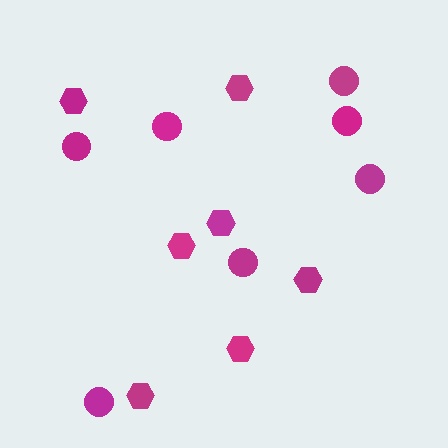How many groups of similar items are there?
There are 2 groups: one group of hexagons (7) and one group of circles (7).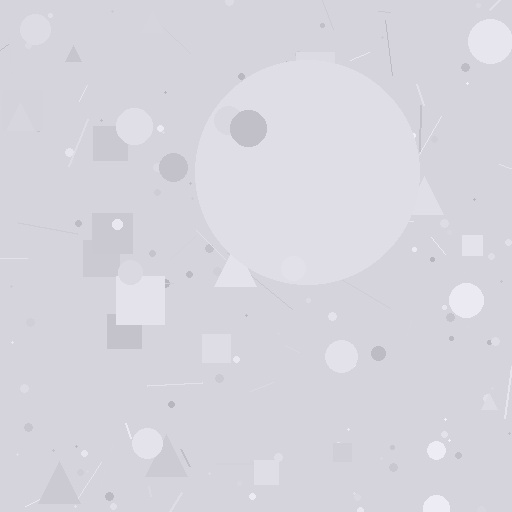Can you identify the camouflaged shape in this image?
The camouflaged shape is a circle.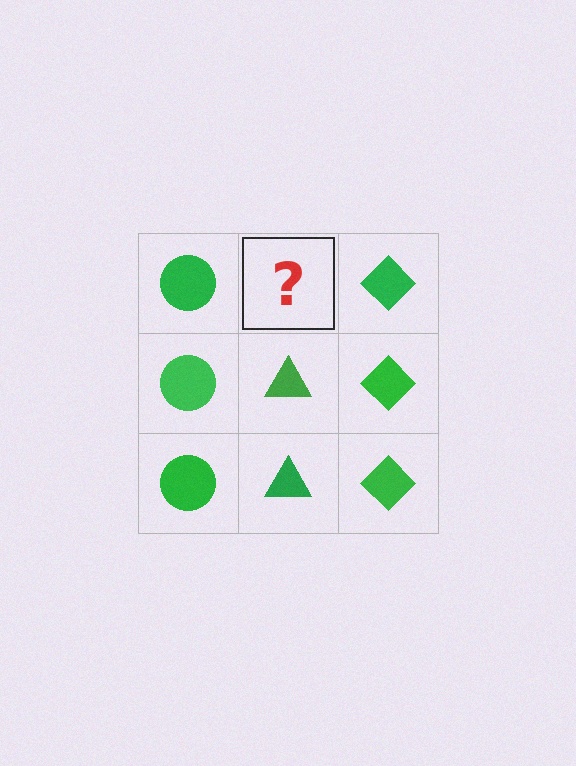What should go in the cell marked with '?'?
The missing cell should contain a green triangle.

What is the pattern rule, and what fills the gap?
The rule is that each column has a consistent shape. The gap should be filled with a green triangle.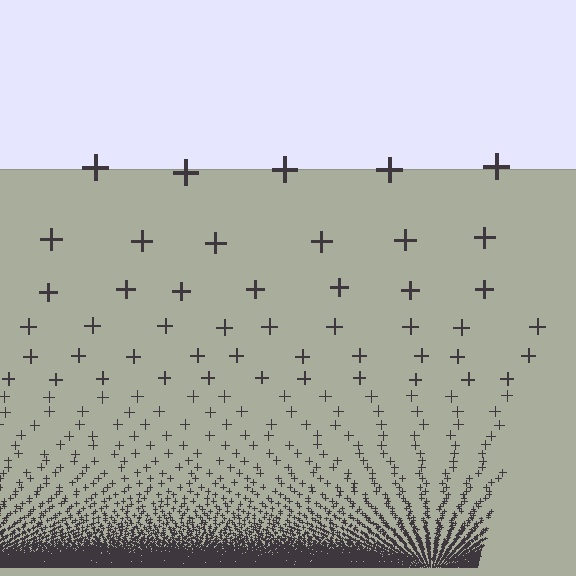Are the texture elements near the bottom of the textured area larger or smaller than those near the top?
Smaller. The gradient is inverted — elements near the bottom are smaller and denser.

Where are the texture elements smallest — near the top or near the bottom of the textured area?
Near the bottom.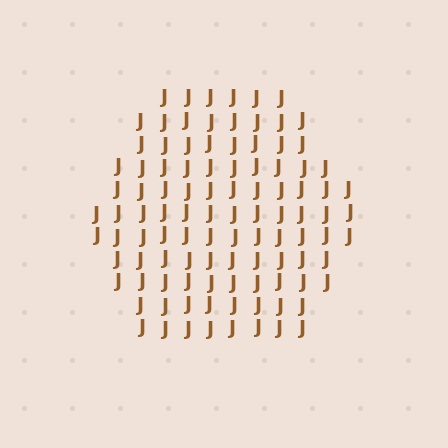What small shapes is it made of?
It is made of small letter J's.